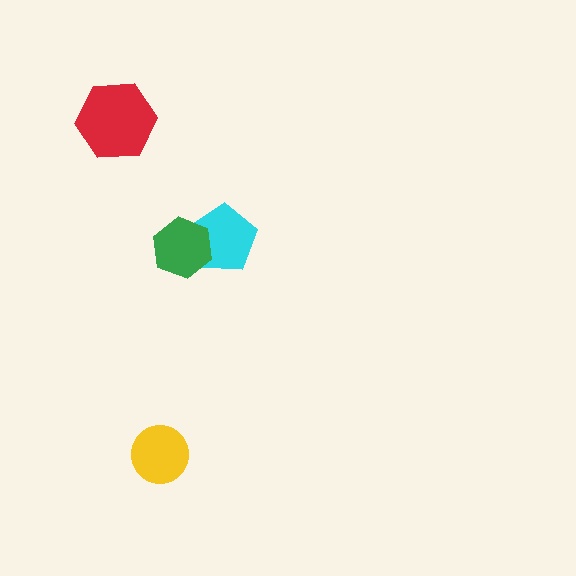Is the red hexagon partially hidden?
No, no other shape covers it.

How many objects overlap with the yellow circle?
0 objects overlap with the yellow circle.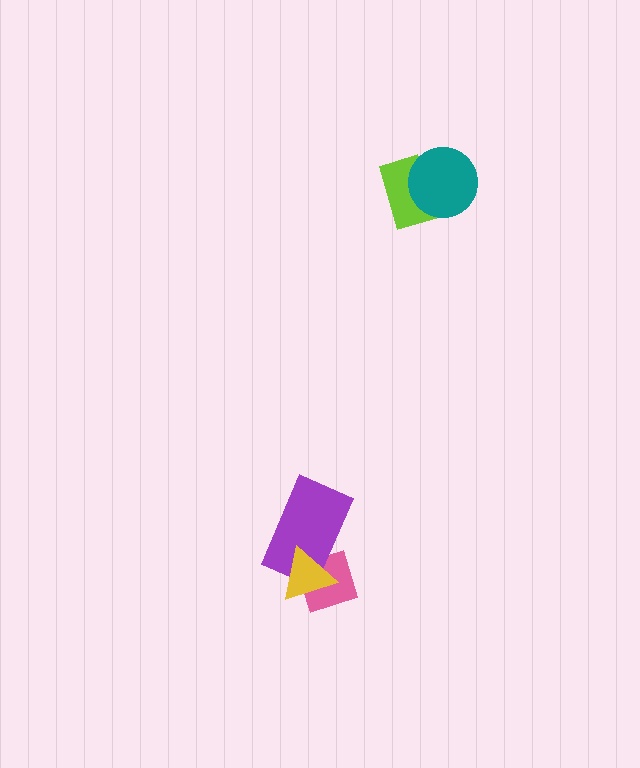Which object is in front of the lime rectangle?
The teal circle is in front of the lime rectangle.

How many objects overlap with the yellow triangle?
2 objects overlap with the yellow triangle.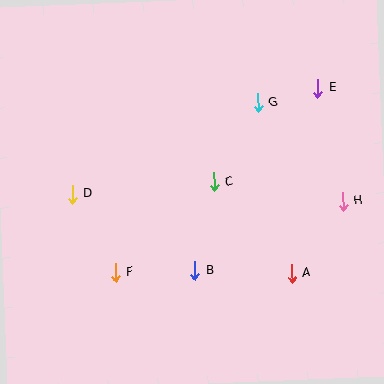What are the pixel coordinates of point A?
Point A is at (292, 273).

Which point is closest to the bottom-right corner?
Point A is closest to the bottom-right corner.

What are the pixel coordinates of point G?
Point G is at (258, 103).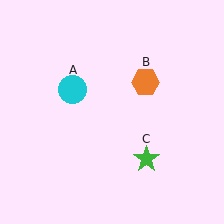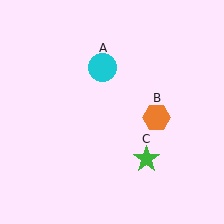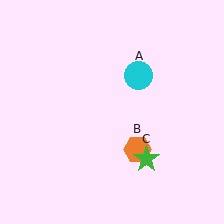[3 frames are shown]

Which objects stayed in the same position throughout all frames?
Green star (object C) remained stationary.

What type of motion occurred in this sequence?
The cyan circle (object A), orange hexagon (object B) rotated clockwise around the center of the scene.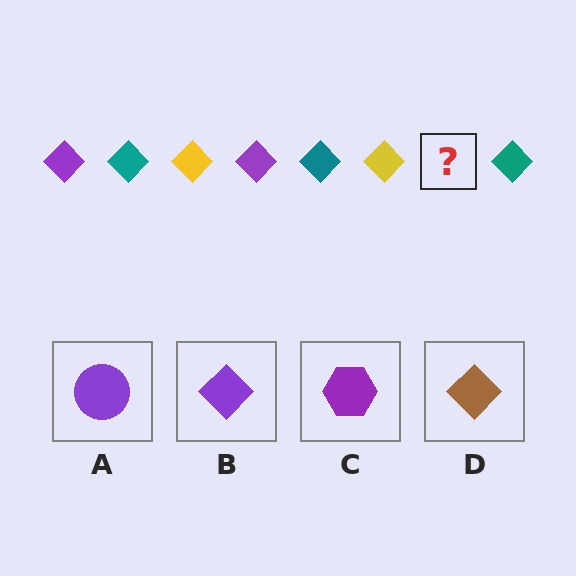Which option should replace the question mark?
Option B.